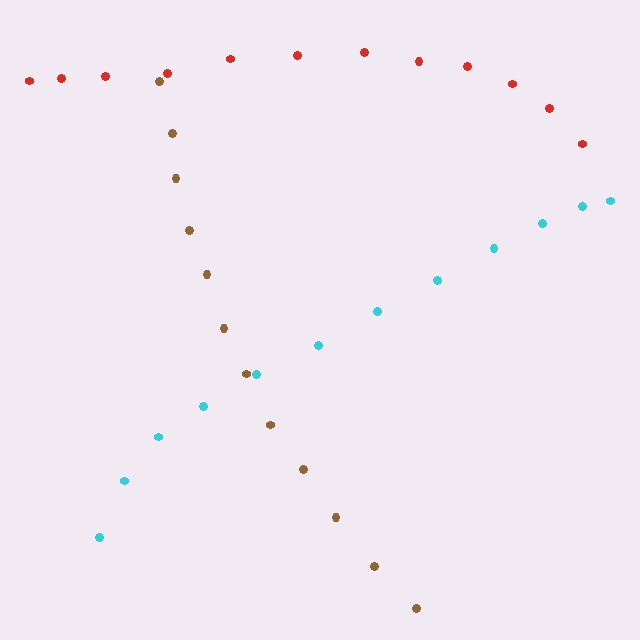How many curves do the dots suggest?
There are 3 distinct paths.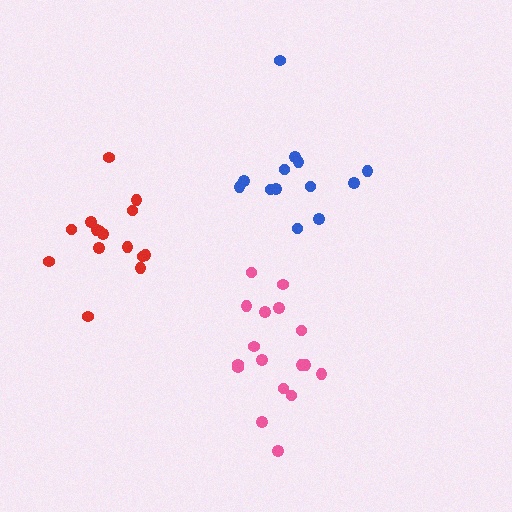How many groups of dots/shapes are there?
There are 3 groups.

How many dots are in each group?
Group 1: 13 dots, Group 2: 15 dots, Group 3: 17 dots (45 total).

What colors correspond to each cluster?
The clusters are colored: blue, red, pink.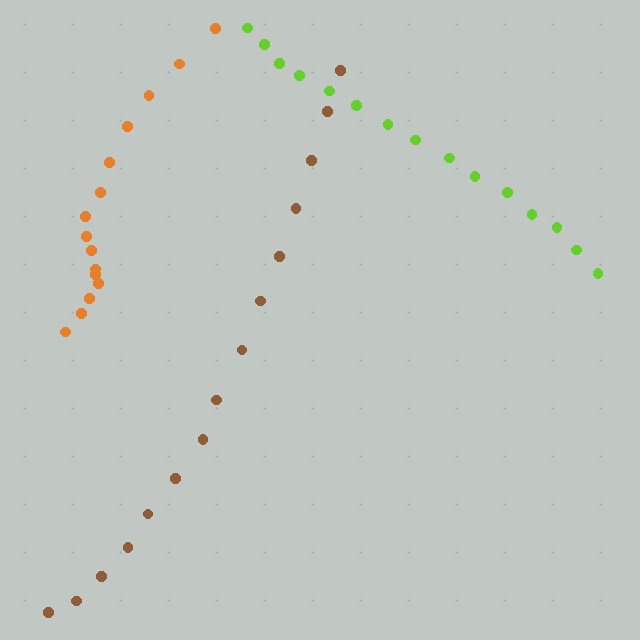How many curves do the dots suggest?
There are 3 distinct paths.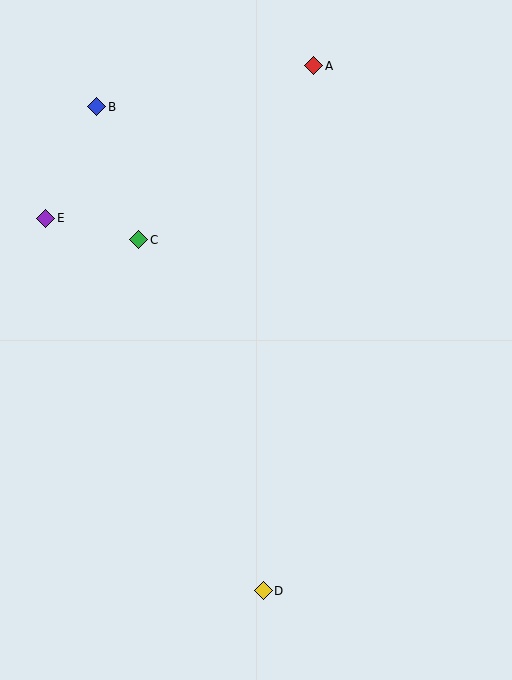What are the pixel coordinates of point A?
Point A is at (314, 66).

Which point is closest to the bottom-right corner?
Point D is closest to the bottom-right corner.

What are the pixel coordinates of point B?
Point B is at (97, 107).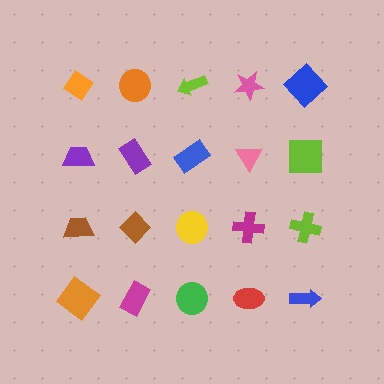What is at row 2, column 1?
A purple trapezoid.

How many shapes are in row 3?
5 shapes.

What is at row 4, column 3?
A green circle.